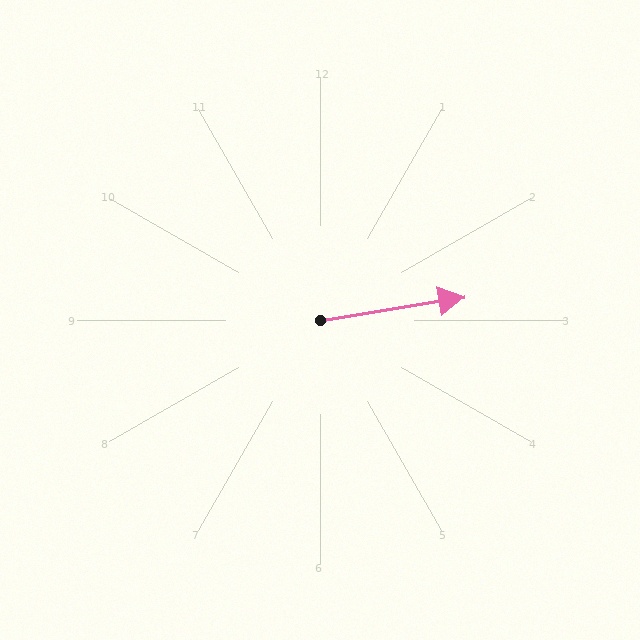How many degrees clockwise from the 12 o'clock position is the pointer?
Approximately 81 degrees.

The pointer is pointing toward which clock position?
Roughly 3 o'clock.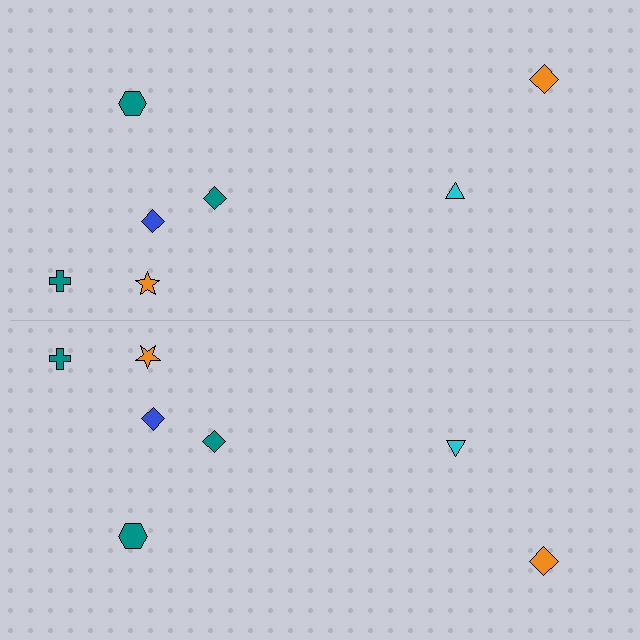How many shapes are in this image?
There are 14 shapes in this image.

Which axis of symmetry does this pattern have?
The pattern has a horizontal axis of symmetry running through the center of the image.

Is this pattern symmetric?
Yes, this pattern has bilateral (reflection) symmetry.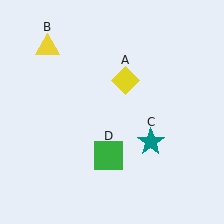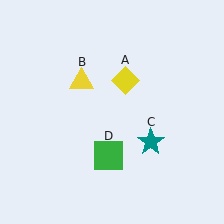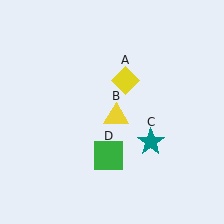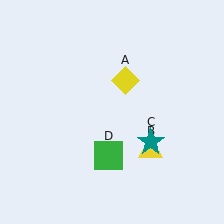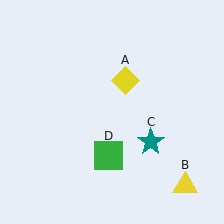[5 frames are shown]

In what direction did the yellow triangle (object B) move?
The yellow triangle (object B) moved down and to the right.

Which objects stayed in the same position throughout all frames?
Yellow diamond (object A) and teal star (object C) and green square (object D) remained stationary.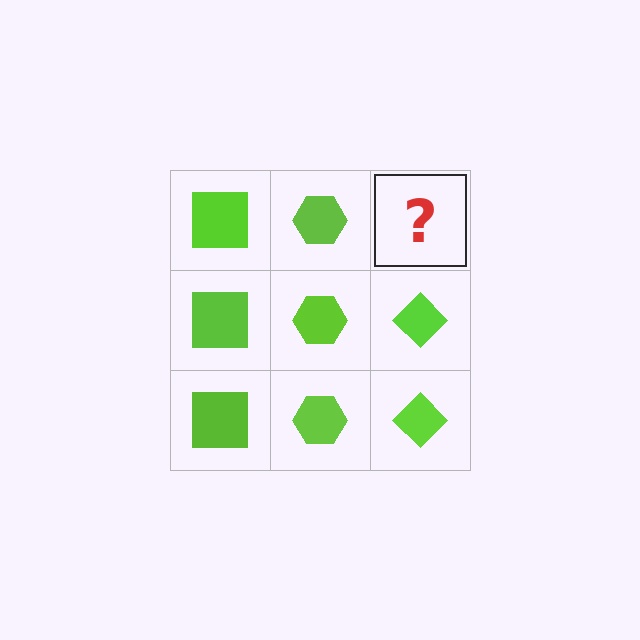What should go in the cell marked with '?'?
The missing cell should contain a lime diamond.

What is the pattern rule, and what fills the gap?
The rule is that each column has a consistent shape. The gap should be filled with a lime diamond.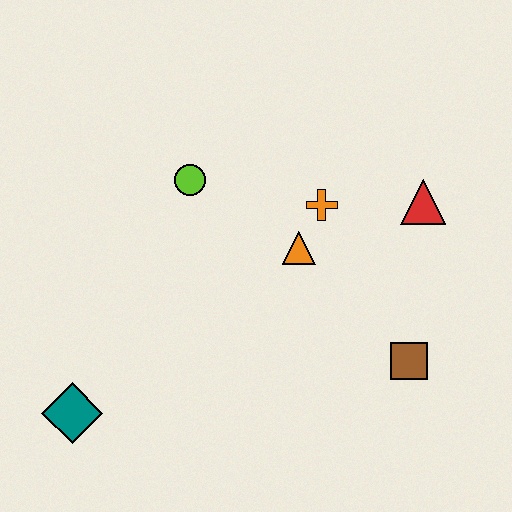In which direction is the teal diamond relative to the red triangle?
The teal diamond is to the left of the red triangle.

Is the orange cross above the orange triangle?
Yes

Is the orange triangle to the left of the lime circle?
No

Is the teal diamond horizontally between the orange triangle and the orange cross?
No